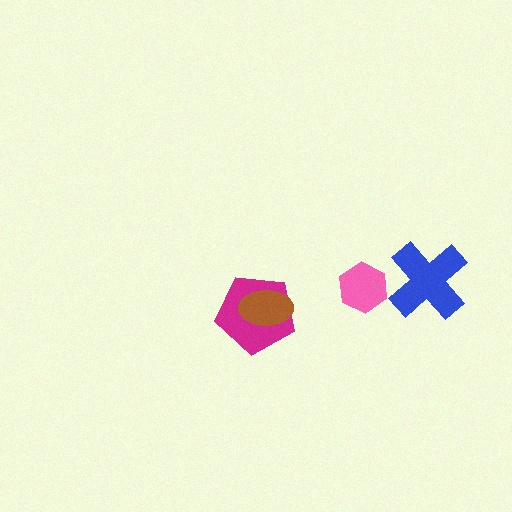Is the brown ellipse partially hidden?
No, no other shape covers it.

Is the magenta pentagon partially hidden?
Yes, it is partially covered by another shape.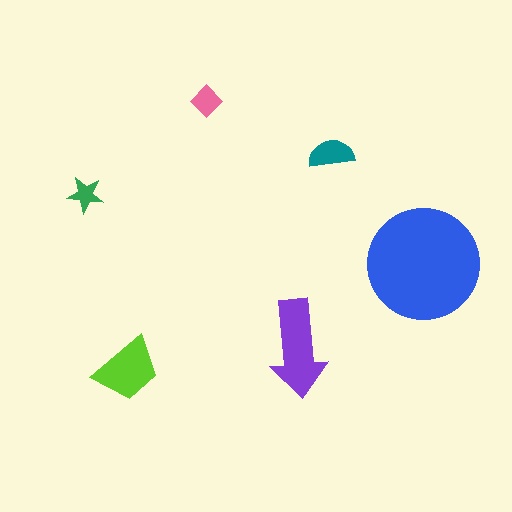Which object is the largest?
The blue circle.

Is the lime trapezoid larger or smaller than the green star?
Larger.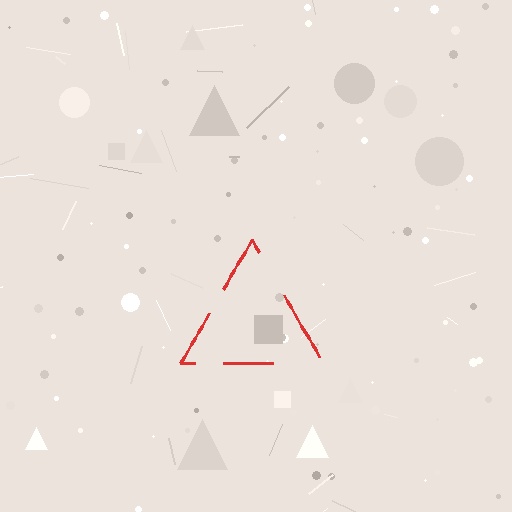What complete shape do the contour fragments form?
The contour fragments form a triangle.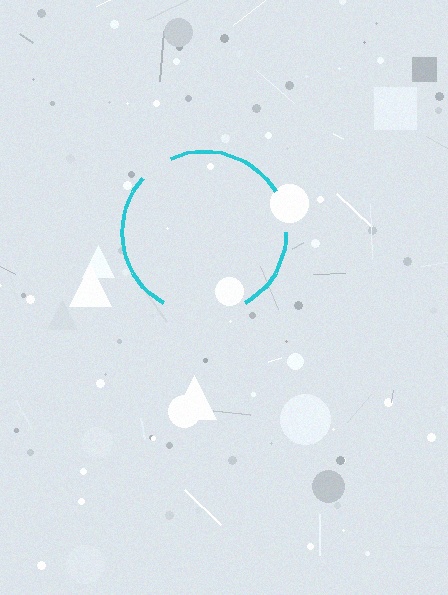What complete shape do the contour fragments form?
The contour fragments form a circle.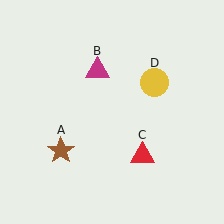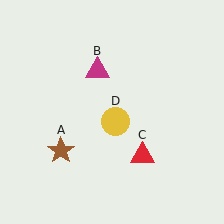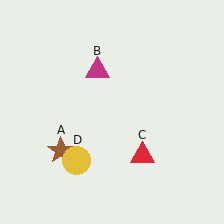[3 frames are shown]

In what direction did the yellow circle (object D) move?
The yellow circle (object D) moved down and to the left.